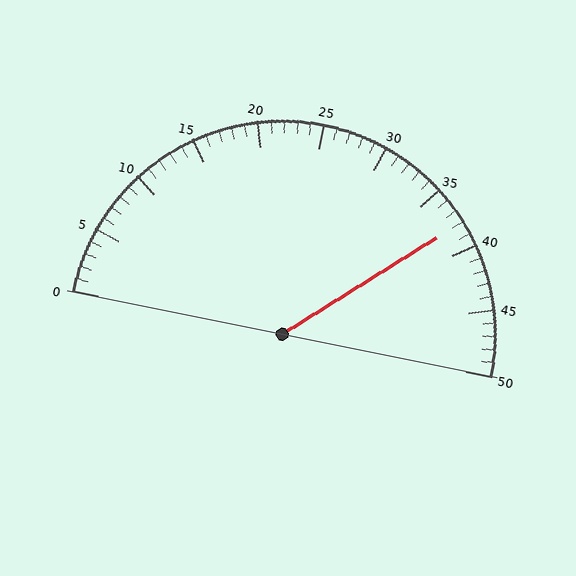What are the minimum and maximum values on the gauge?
The gauge ranges from 0 to 50.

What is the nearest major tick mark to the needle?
The nearest major tick mark is 40.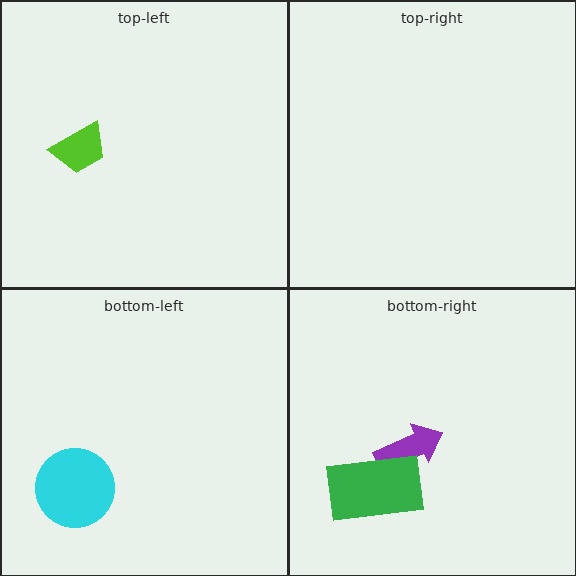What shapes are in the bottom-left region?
The cyan circle.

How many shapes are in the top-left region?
1.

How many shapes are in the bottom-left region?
1.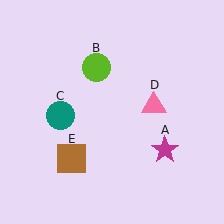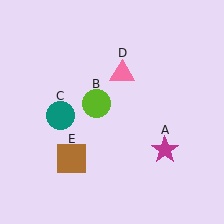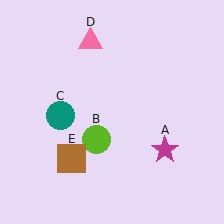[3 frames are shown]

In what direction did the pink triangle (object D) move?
The pink triangle (object D) moved up and to the left.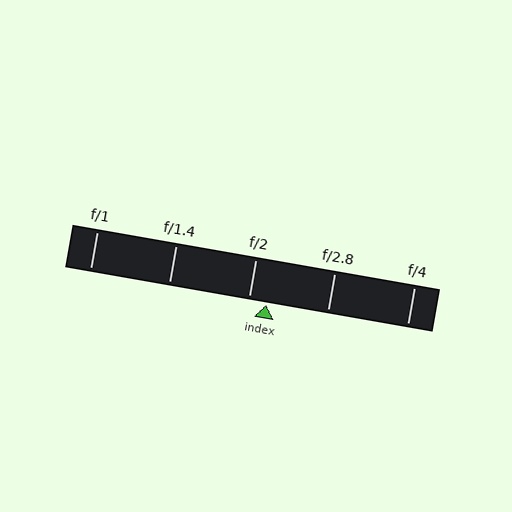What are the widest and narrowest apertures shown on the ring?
The widest aperture shown is f/1 and the narrowest is f/4.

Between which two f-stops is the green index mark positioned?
The index mark is between f/2 and f/2.8.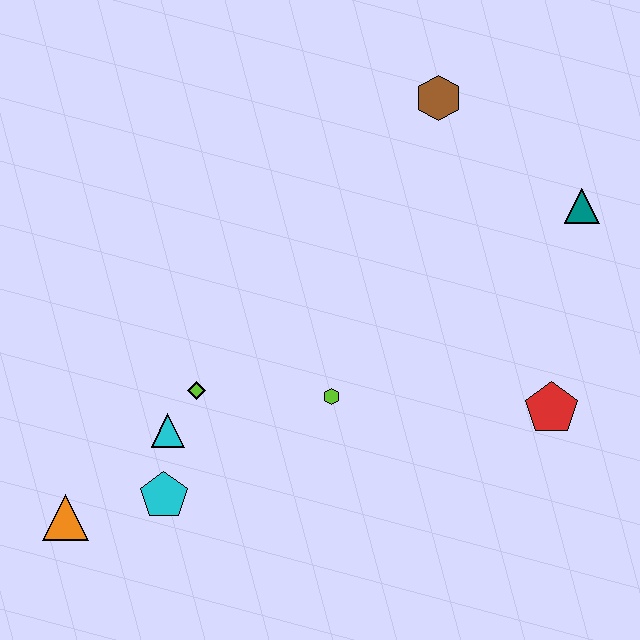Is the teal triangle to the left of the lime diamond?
No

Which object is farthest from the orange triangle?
The teal triangle is farthest from the orange triangle.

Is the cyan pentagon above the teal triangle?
No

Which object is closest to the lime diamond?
The cyan triangle is closest to the lime diamond.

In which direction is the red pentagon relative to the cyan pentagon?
The red pentagon is to the right of the cyan pentagon.